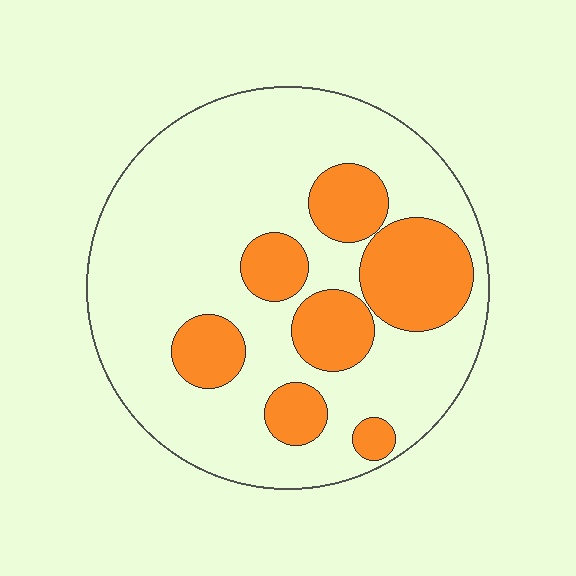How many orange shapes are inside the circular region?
7.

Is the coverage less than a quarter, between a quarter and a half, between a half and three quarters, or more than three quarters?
Between a quarter and a half.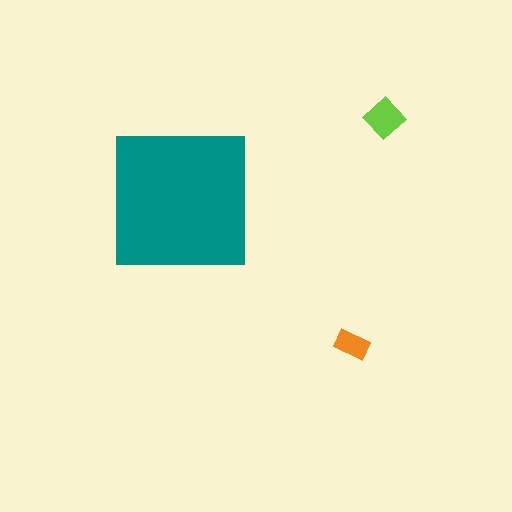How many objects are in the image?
There are 3 objects in the image.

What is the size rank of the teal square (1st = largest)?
1st.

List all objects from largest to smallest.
The teal square, the lime diamond, the orange rectangle.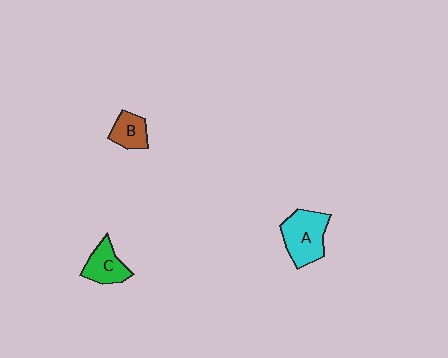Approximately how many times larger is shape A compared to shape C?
Approximately 1.5 times.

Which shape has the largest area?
Shape A (cyan).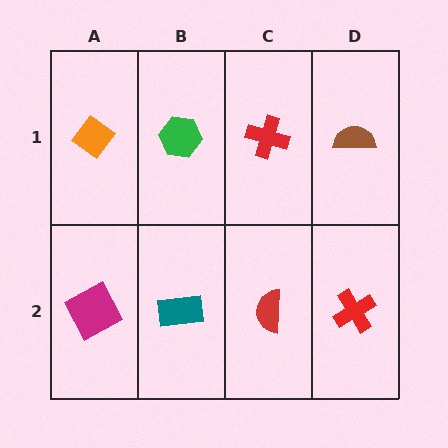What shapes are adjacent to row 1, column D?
A red cross (row 2, column D), a red cross (row 1, column C).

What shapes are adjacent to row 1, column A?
A magenta square (row 2, column A), a green hexagon (row 1, column B).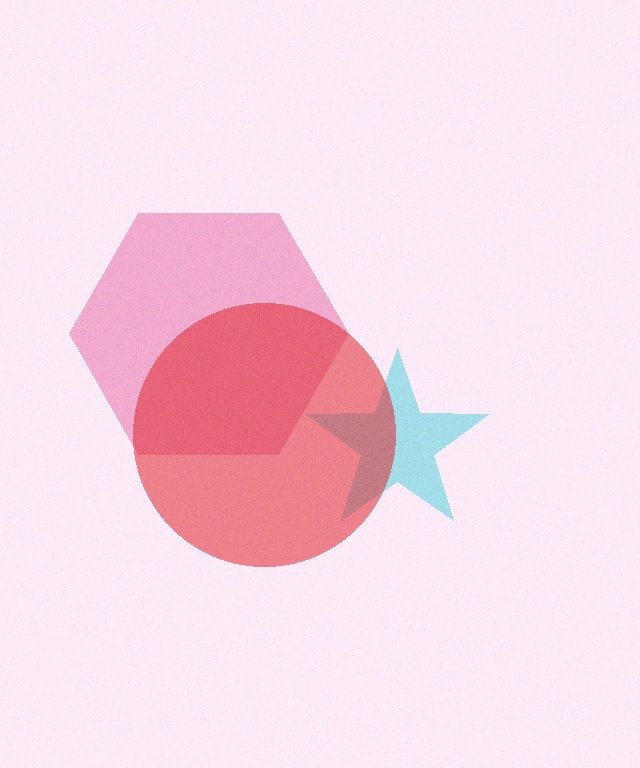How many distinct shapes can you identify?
There are 3 distinct shapes: a pink hexagon, a cyan star, a red circle.